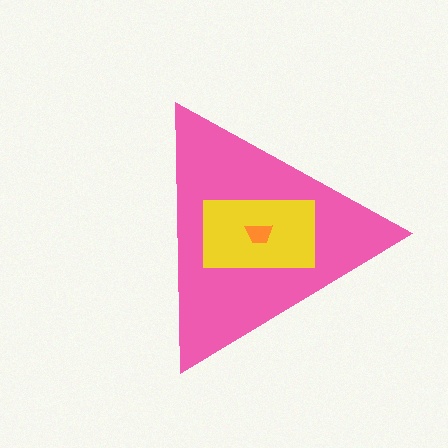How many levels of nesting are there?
3.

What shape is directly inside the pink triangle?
The yellow rectangle.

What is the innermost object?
The orange trapezoid.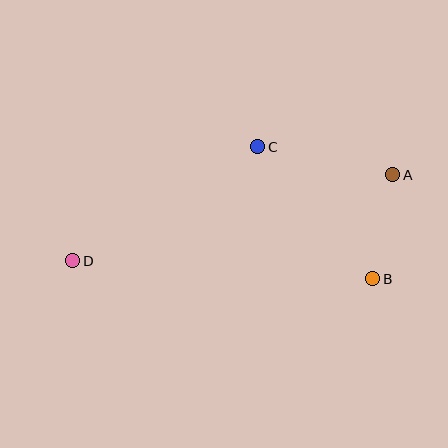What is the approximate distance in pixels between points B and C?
The distance between B and C is approximately 175 pixels.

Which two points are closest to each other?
Points A and B are closest to each other.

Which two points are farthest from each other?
Points A and D are farthest from each other.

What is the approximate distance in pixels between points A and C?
The distance between A and C is approximately 138 pixels.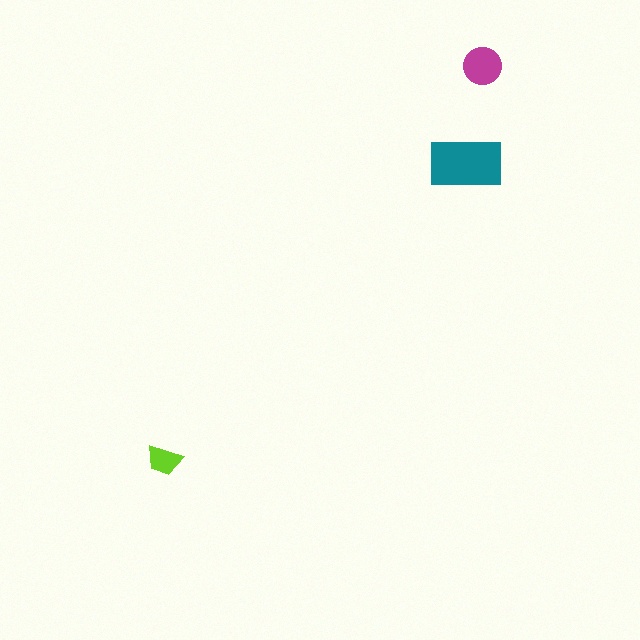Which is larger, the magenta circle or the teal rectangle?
The teal rectangle.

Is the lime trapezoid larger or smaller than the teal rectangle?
Smaller.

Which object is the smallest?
The lime trapezoid.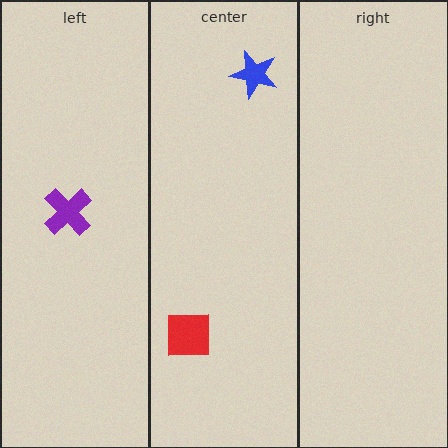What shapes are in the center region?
The blue star, the red square.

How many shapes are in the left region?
1.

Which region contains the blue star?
The center region.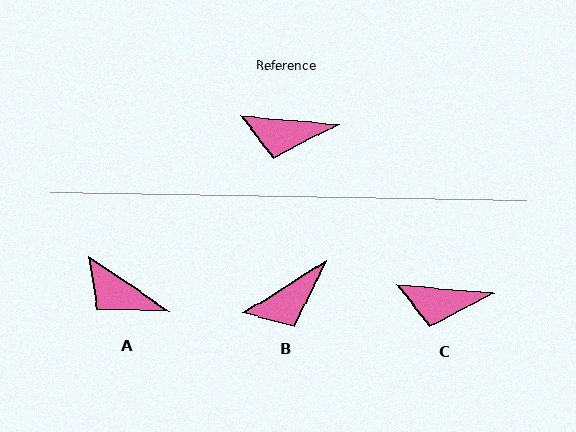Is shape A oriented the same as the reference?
No, it is off by about 30 degrees.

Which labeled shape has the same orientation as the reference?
C.